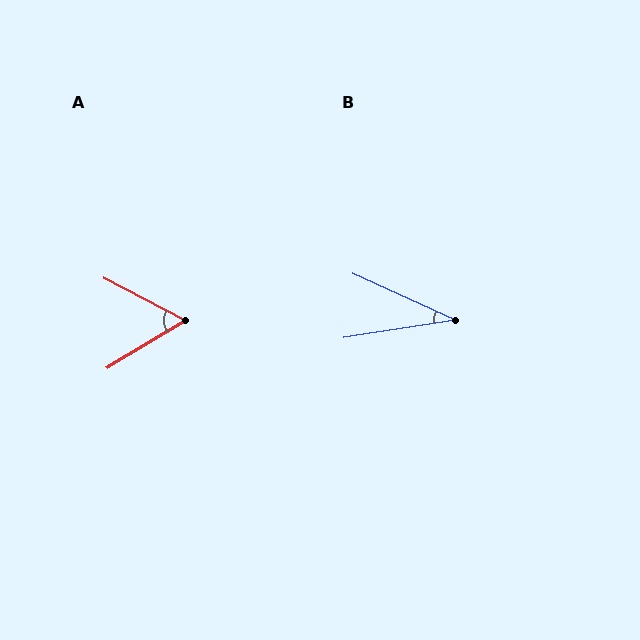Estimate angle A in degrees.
Approximately 59 degrees.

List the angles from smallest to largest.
B (33°), A (59°).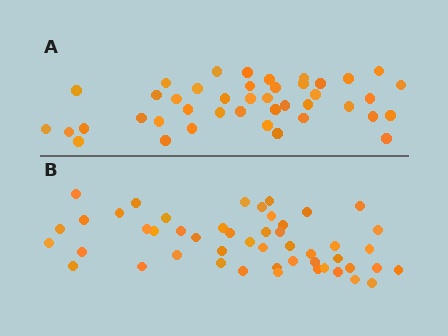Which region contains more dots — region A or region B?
Region B (the bottom region) has more dots.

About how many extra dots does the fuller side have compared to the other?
Region B has roughly 8 or so more dots than region A.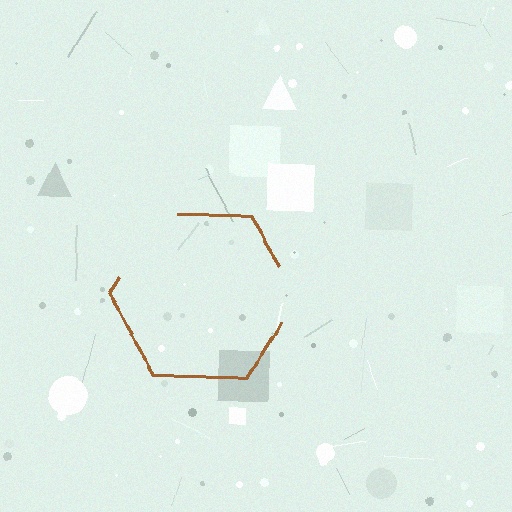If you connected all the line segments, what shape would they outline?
They would outline a hexagon.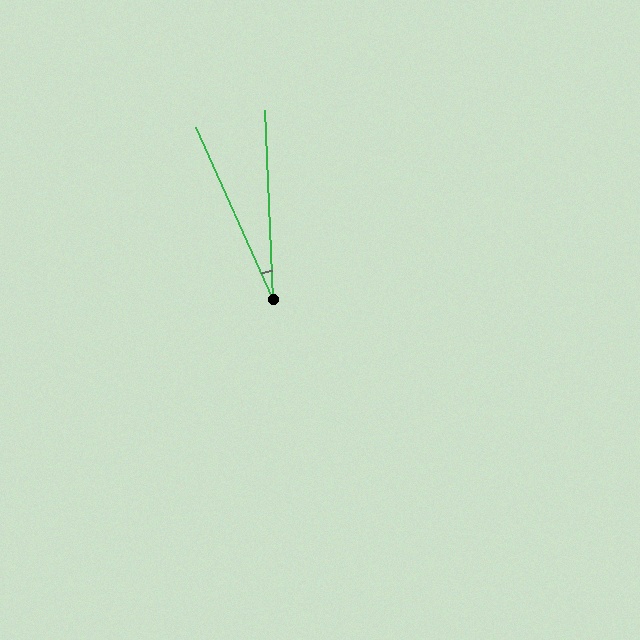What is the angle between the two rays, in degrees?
Approximately 22 degrees.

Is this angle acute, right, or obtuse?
It is acute.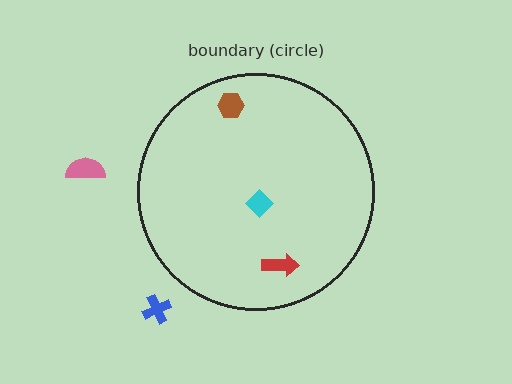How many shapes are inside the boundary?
3 inside, 2 outside.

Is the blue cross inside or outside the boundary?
Outside.